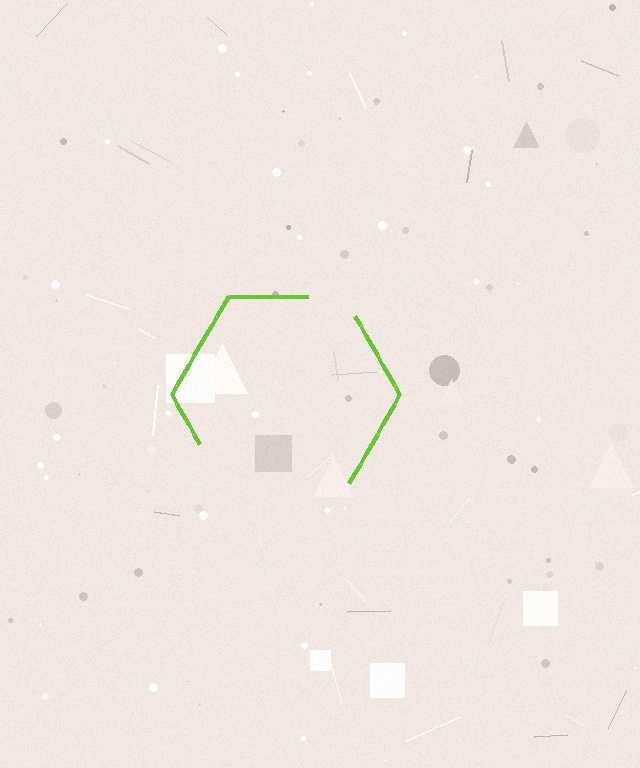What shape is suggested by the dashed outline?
The dashed outline suggests a hexagon.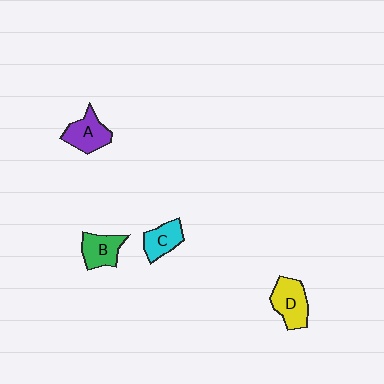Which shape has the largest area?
Shape D (yellow).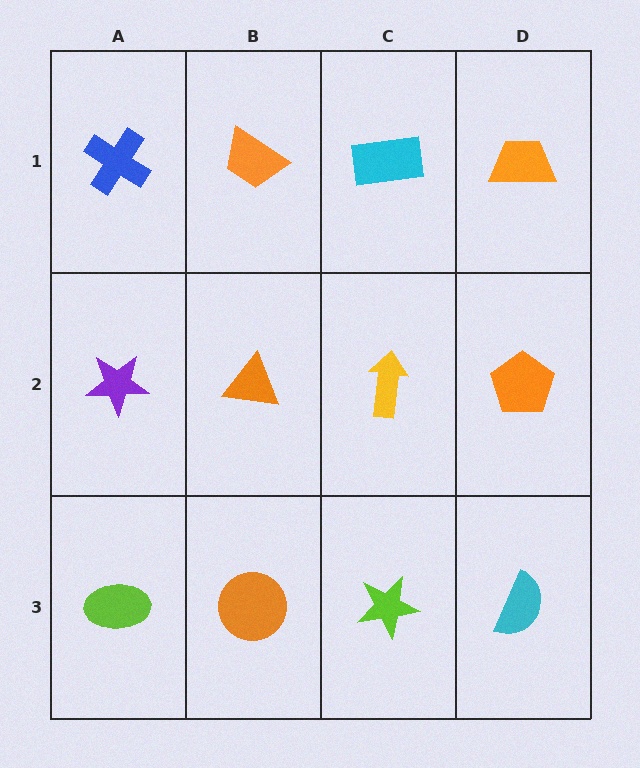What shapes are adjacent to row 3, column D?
An orange pentagon (row 2, column D), a lime star (row 3, column C).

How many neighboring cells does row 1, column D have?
2.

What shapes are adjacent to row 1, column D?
An orange pentagon (row 2, column D), a cyan rectangle (row 1, column C).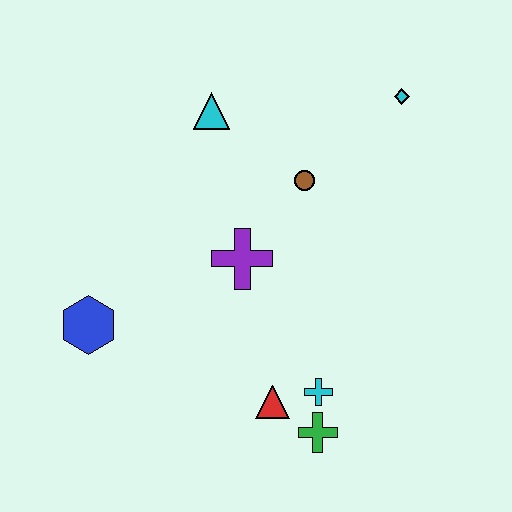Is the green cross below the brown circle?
Yes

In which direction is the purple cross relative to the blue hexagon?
The purple cross is to the right of the blue hexagon.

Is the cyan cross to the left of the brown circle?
No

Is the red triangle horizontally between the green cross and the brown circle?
No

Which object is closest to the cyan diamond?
The brown circle is closest to the cyan diamond.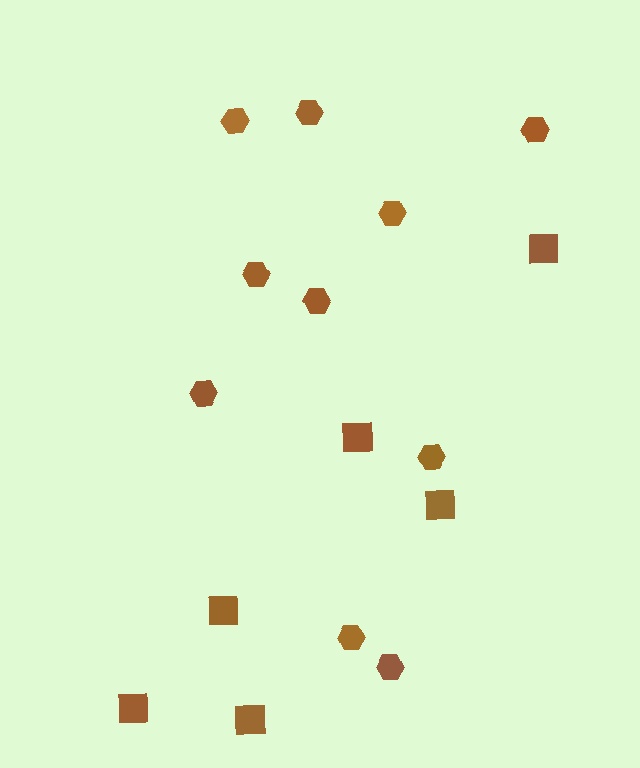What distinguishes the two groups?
There are 2 groups: one group of hexagons (10) and one group of squares (6).